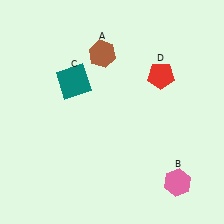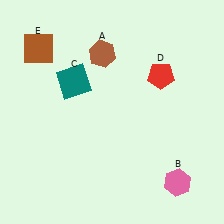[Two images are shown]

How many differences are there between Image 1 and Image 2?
There is 1 difference between the two images.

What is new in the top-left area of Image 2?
A brown square (E) was added in the top-left area of Image 2.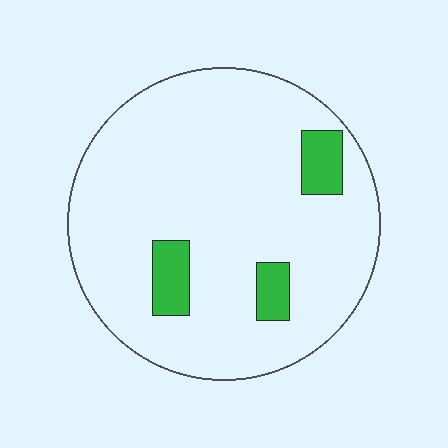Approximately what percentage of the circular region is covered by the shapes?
Approximately 10%.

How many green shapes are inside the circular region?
3.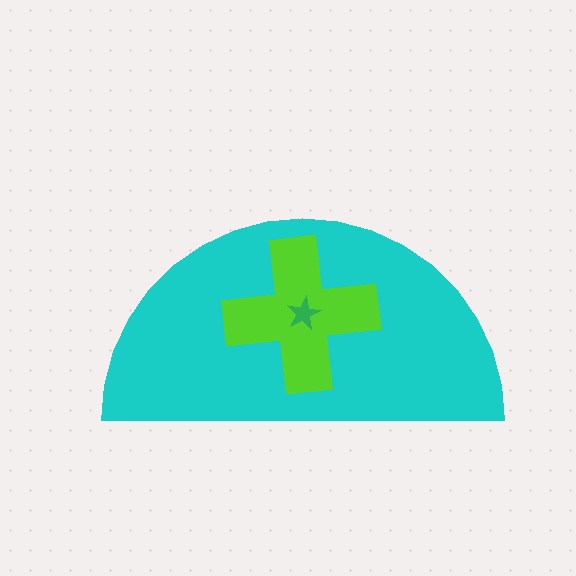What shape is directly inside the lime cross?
The green star.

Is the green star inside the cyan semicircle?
Yes.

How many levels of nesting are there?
3.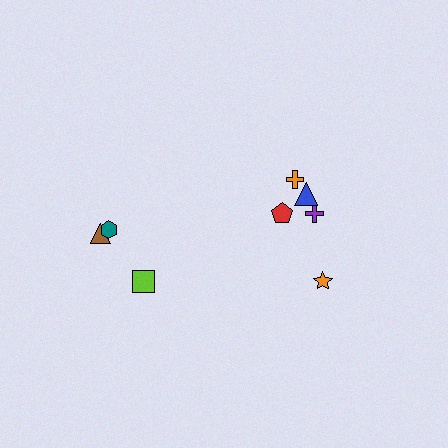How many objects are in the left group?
There are 3 objects.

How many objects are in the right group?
There are 5 objects.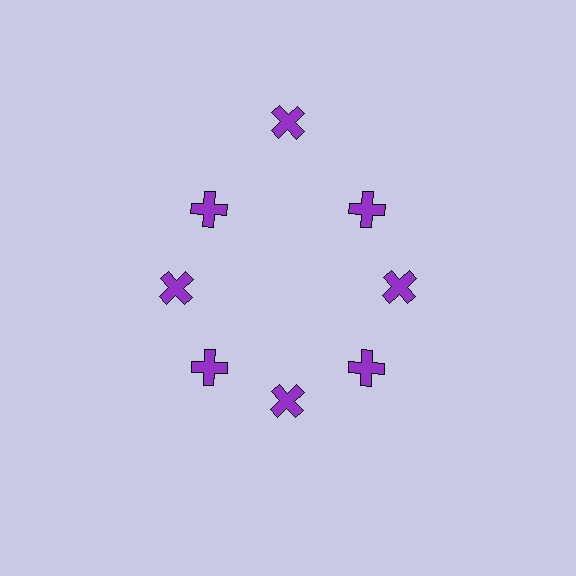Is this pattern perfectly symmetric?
No. The 8 purple crosses are arranged in a ring, but one element near the 12 o'clock position is pushed outward from the center, breaking the 8-fold rotational symmetry.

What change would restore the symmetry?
The symmetry would be restored by moving it inward, back onto the ring so that all 8 crosses sit at equal angles and equal distance from the center.